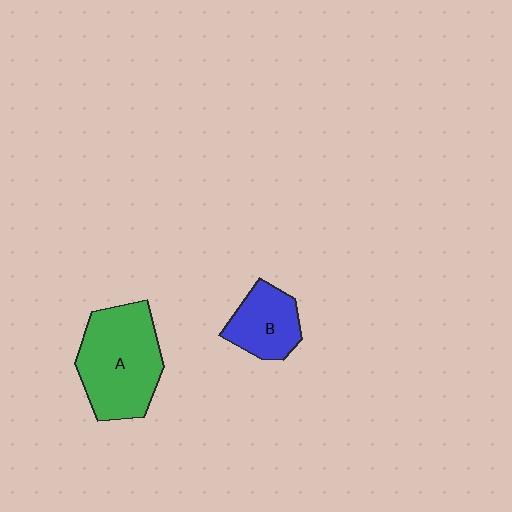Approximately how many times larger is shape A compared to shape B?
Approximately 1.8 times.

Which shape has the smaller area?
Shape B (blue).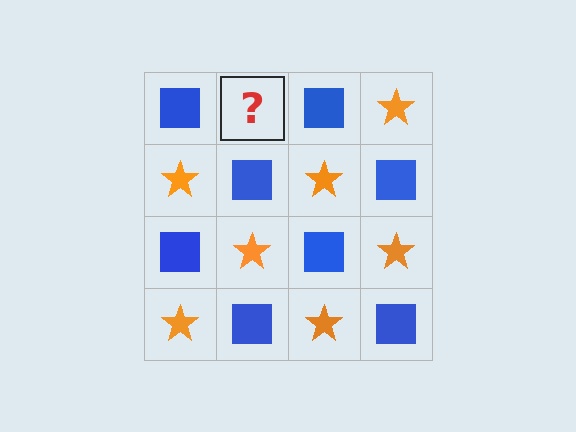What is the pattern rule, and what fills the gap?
The rule is that it alternates blue square and orange star in a checkerboard pattern. The gap should be filled with an orange star.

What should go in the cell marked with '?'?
The missing cell should contain an orange star.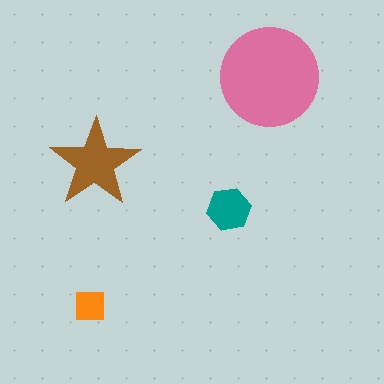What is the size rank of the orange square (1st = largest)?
4th.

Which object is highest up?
The pink circle is topmost.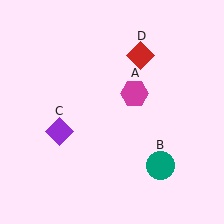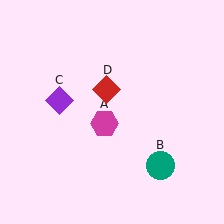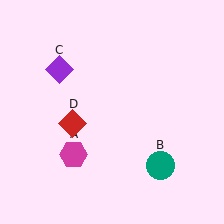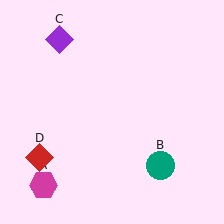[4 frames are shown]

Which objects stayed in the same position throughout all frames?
Teal circle (object B) remained stationary.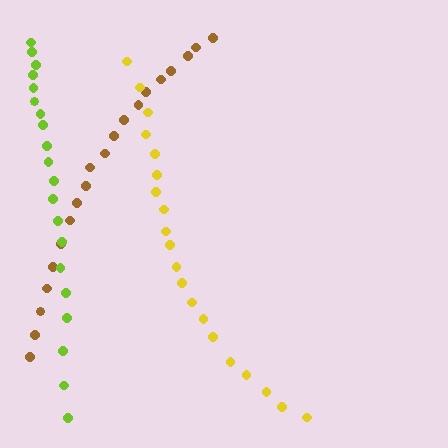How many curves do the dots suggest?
There are 3 distinct paths.